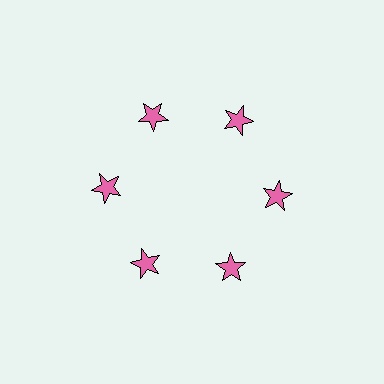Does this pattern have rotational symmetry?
Yes, this pattern has 6-fold rotational symmetry. It looks the same after rotating 60 degrees around the center.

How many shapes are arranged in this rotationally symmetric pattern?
There are 6 shapes, arranged in 6 groups of 1.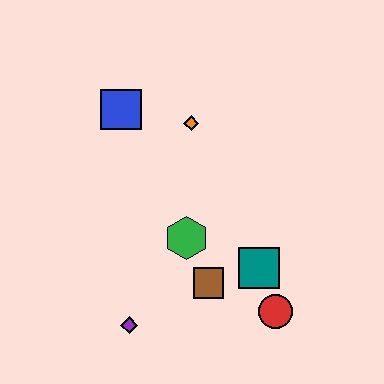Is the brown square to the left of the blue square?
No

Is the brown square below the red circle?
No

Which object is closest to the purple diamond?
The brown square is closest to the purple diamond.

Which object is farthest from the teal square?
The blue square is farthest from the teal square.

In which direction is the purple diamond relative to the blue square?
The purple diamond is below the blue square.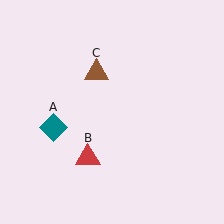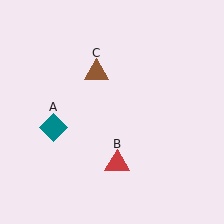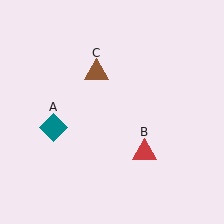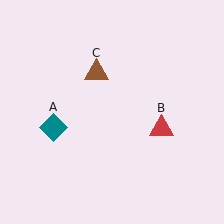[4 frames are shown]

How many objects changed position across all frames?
1 object changed position: red triangle (object B).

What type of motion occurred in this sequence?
The red triangle (object B) rotated counterclockwise around the center of the scene.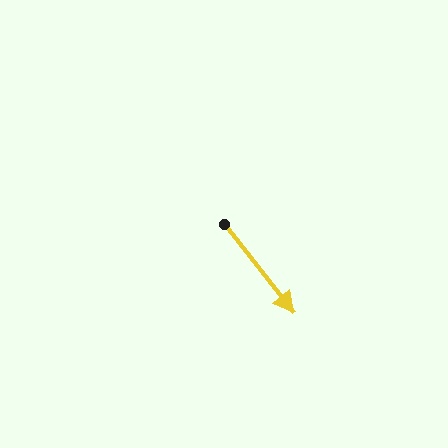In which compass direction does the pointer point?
Southeast.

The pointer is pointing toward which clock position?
Roughly 5 o'clock.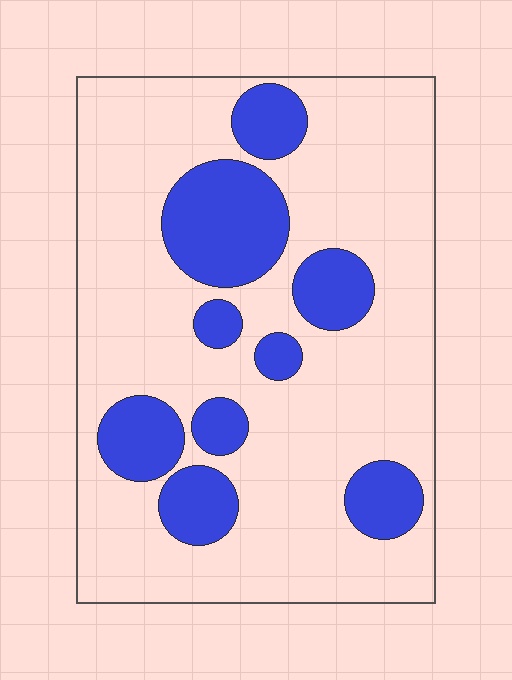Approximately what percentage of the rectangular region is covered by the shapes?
Approximately 25%.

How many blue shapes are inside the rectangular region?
9.